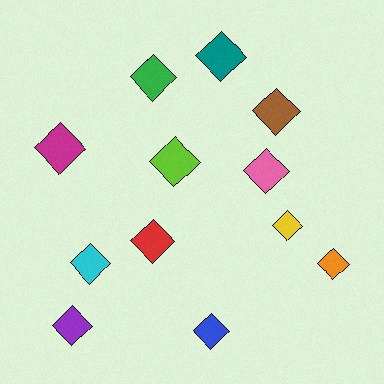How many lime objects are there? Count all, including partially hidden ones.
There is 1 lime object.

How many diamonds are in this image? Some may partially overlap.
There are 12 diamonds.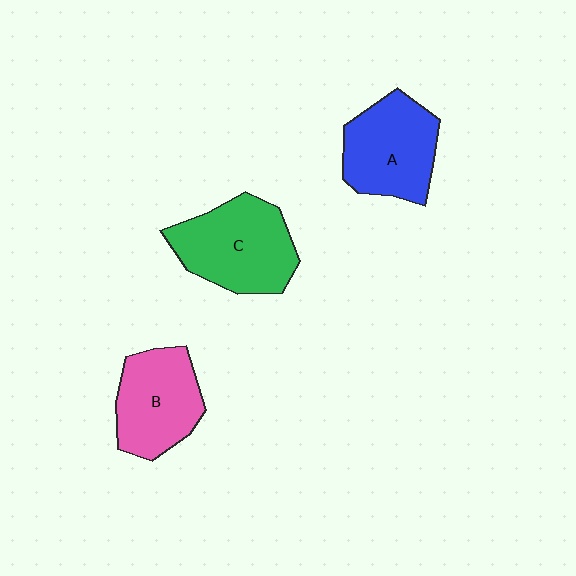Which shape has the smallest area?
Shape B (pink).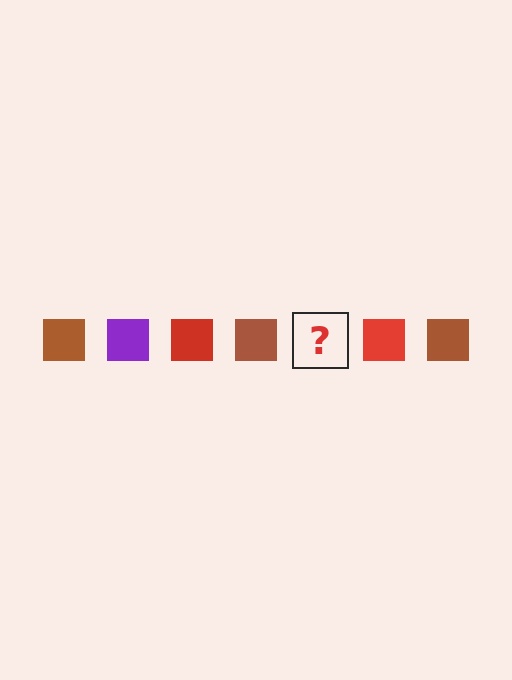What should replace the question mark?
The question mark should be replaced with a purple square.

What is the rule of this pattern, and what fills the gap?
The rule is that the pattern cycles through brown, purple, red squares. The gap should be filled with a purple square.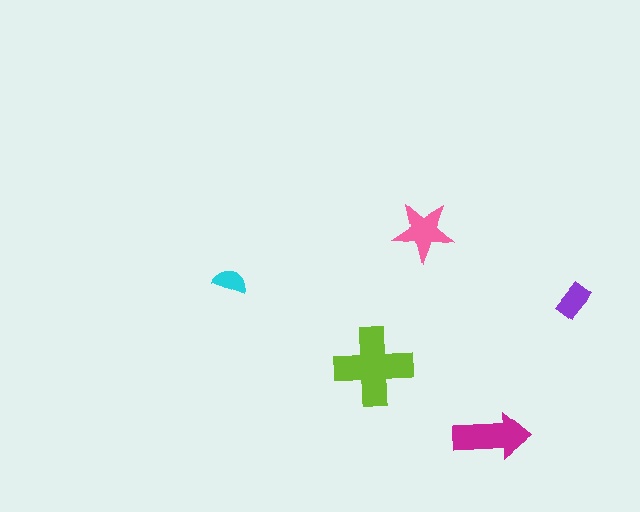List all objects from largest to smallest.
The lime cross, the magenta arrow, the pink star, the purple rectangle, the cyan semicircle.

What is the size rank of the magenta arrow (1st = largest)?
2nd.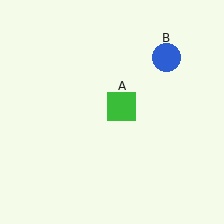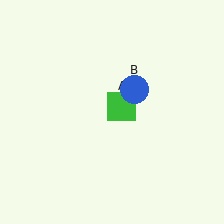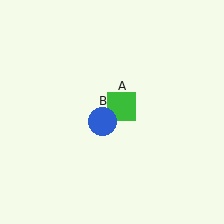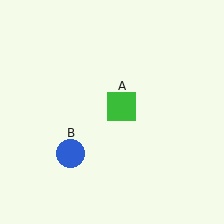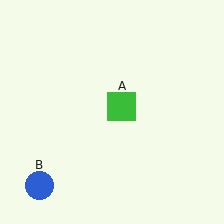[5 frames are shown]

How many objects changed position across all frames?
1 object changed position: blue circle (object B).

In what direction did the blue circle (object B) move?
The blue circle (object B) moved down and to the left.